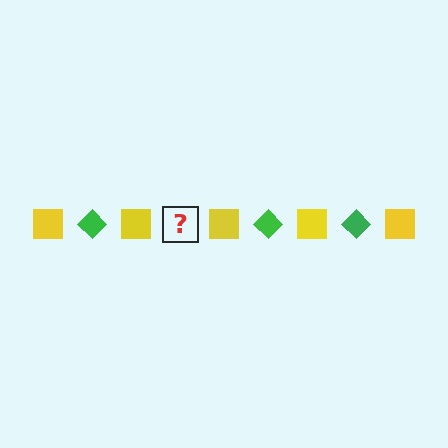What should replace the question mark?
The question mark should be replaced with a green diamond.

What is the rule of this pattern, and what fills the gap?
The rule is that the pattern alternates between yellow square and green diamond. The gap should be filled with a green diamond.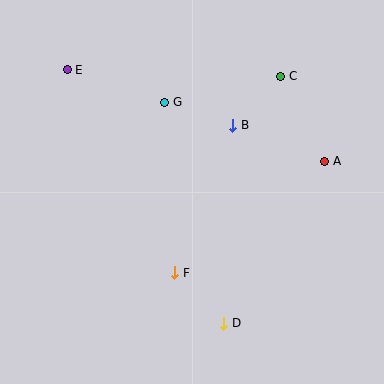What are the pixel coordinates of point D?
Point D is at (224, 323).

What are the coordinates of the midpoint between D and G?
The midpoint between D and G is at (194, 213).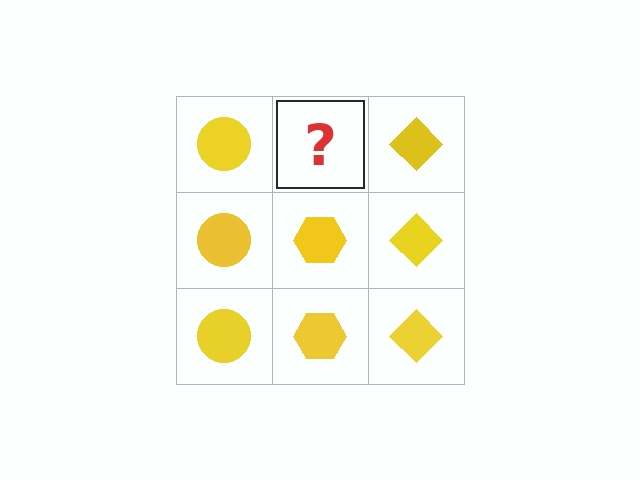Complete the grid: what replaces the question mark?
The question mark should be replaced with a yellow hexagon.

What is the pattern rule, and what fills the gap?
The rule is that each column has a consistent shape. The gap should be filled with a yellow hexagon.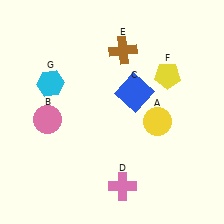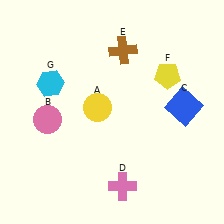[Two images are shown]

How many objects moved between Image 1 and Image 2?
2 objects moved between the two images.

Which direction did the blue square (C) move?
The blue square (C) moved right.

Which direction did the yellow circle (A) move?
The yellow circle (A) moved left.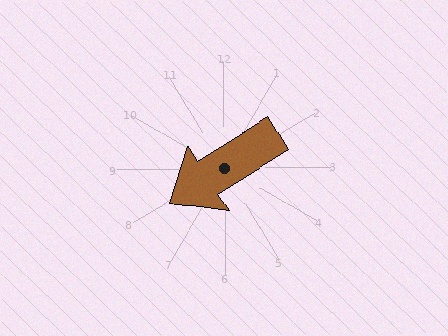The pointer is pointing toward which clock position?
Roughly 8 o'clock.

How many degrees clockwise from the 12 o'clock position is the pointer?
Approximately 238 degrees.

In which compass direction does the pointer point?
Southwest.